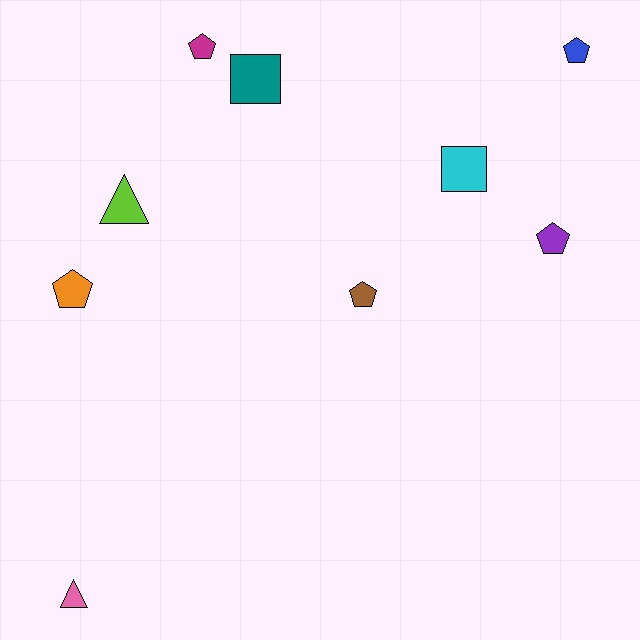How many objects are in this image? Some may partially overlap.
There are 9 objects.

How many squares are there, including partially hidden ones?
There are 2 squares.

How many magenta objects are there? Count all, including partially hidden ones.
There is 1 magenta object.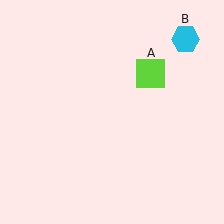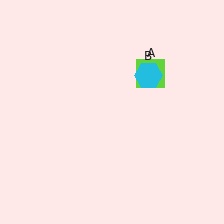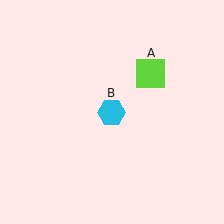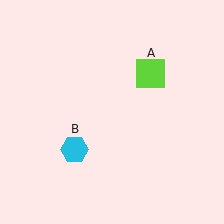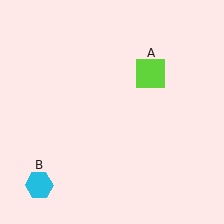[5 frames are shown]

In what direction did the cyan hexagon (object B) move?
The cyan hexagon (object B) moved down and to the left.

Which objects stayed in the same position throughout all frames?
Lime square (object A) remained stationary.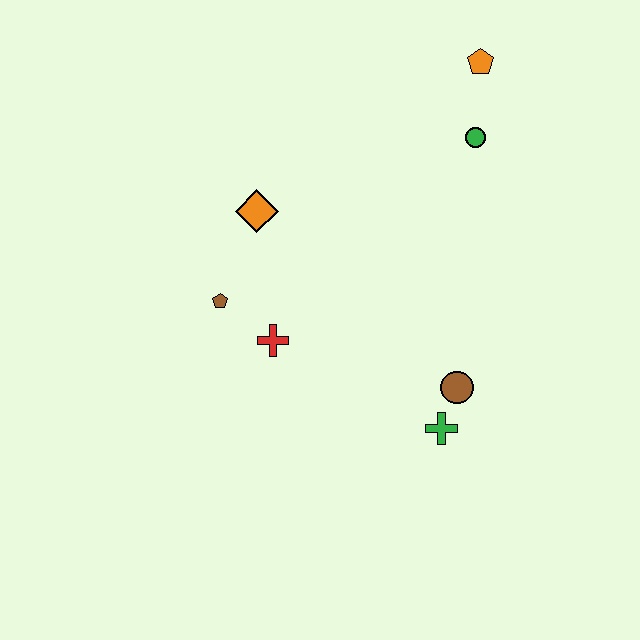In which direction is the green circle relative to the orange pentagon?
The green circle is below the orange pentagon.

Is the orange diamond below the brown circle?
No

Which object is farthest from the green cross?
The orange pentagon is farthest from the green cross.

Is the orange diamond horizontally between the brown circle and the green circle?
No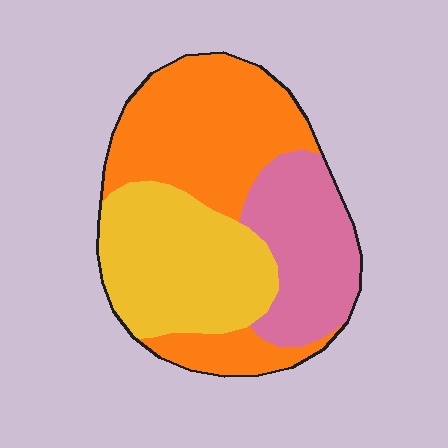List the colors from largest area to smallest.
From largest to smallest: orange, yellow, pink.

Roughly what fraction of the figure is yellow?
Yellow takes up between a sixth and a third of the figure.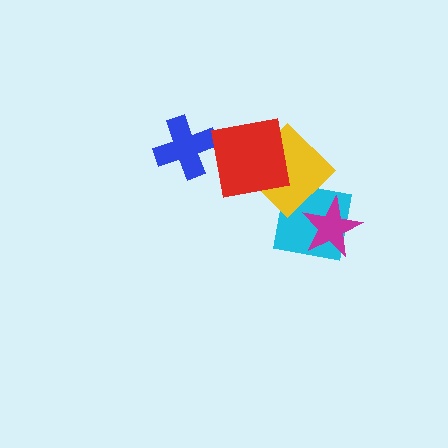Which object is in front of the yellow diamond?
The red square is in front of the yellow diamond.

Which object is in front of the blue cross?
The red square is in front of the blue cross.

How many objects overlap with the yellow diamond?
2 objects overlap with the yellow diamond.